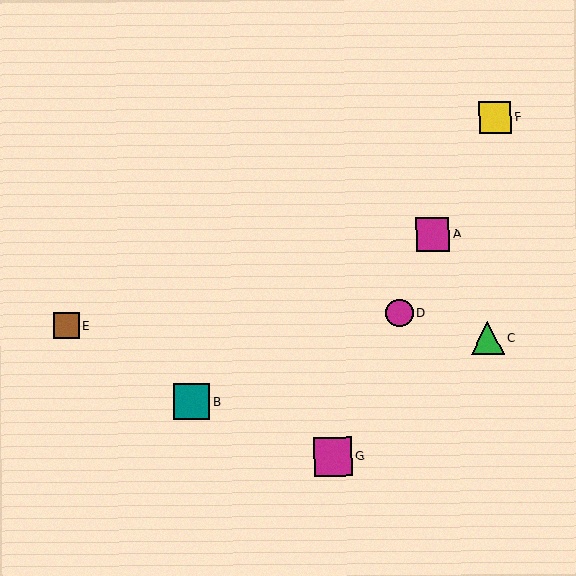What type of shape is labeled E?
Shape E is a brown square.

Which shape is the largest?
The magenta square (labeled G) is the largest.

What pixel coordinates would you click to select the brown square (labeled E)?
Click at (67, 325) to select the brown square E.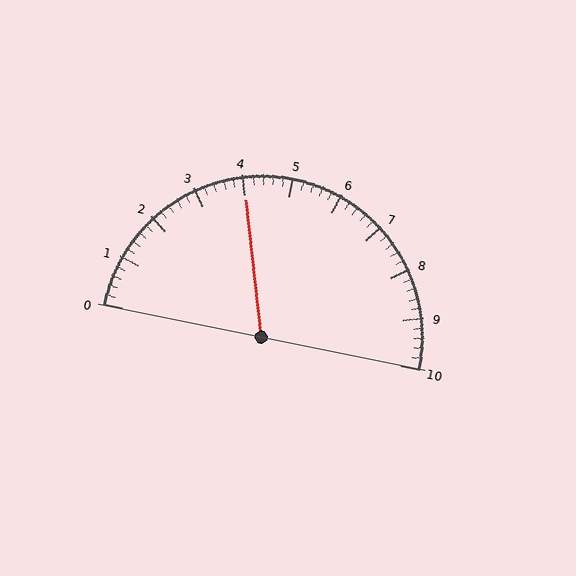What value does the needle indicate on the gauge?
The needle indicates approximately 4.0.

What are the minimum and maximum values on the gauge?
The gauge ranges from 0 to 10.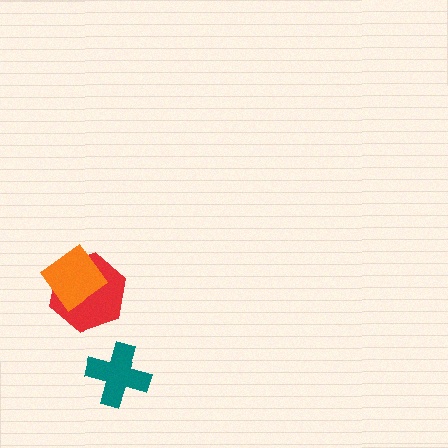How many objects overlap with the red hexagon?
1 object overlaps with the red hexagon.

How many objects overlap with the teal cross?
0 objects overlap with the teal cross.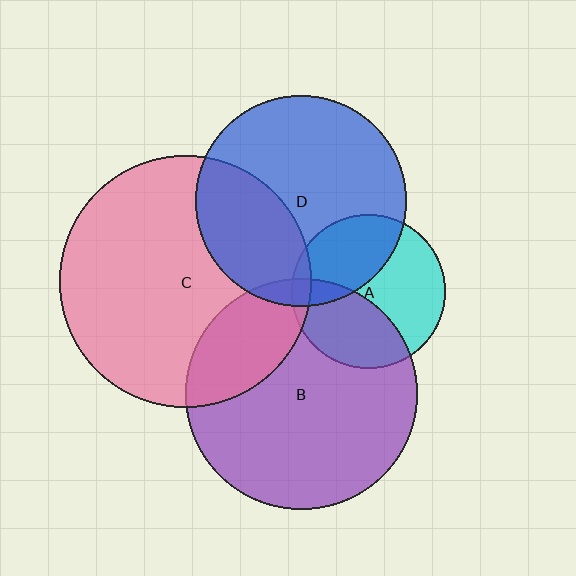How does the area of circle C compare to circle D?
Approximately 1.4 times.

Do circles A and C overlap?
Yes.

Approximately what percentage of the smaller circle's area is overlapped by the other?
Approximately 5%.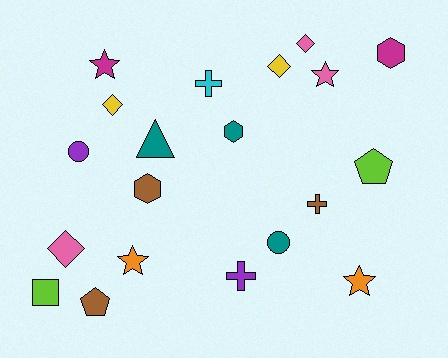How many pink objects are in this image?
There are 3 pink objects.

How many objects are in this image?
There are 20 objects.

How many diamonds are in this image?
There are 4 diamonds.